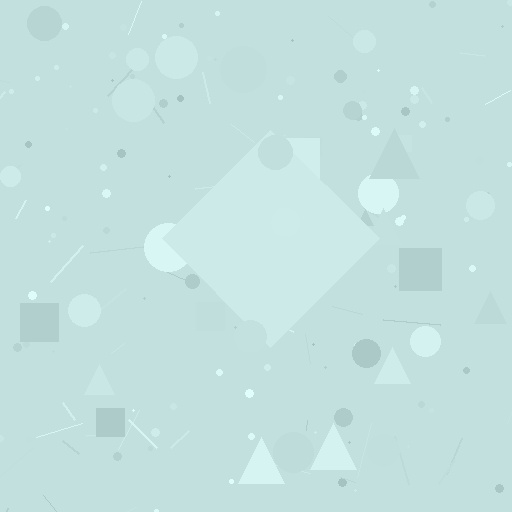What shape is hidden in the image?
A diamond is hidden in the image.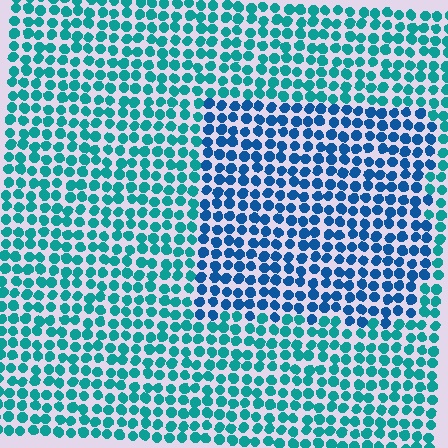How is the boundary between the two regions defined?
The boundary is defined purely by a slight shift in hue (about 34 degrees). Spacing, size, and orientation are identical on both sides.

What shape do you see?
I see a rectangle.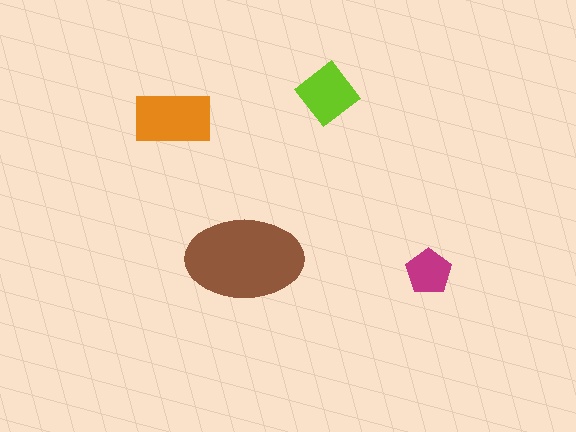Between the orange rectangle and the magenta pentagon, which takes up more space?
The orange rectangle.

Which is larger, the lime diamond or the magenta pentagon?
The lime diamond.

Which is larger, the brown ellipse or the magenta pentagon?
The brown ellipse.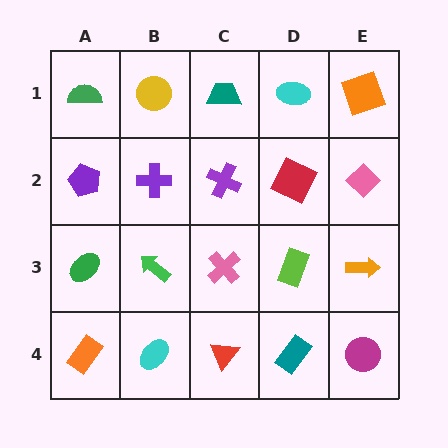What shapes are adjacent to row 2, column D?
A cyan ellipse (row 1, column D), a lime rectangle (row 3, column D), a purple cross (row 2, column C), a pink diamond (row 2, column E).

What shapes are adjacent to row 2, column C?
A teal trapezoid (row 1, column C), a pink cross (row 3, column C), a purple cross (row 2, column B), a red square (row 2, column D).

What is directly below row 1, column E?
A pink diamond.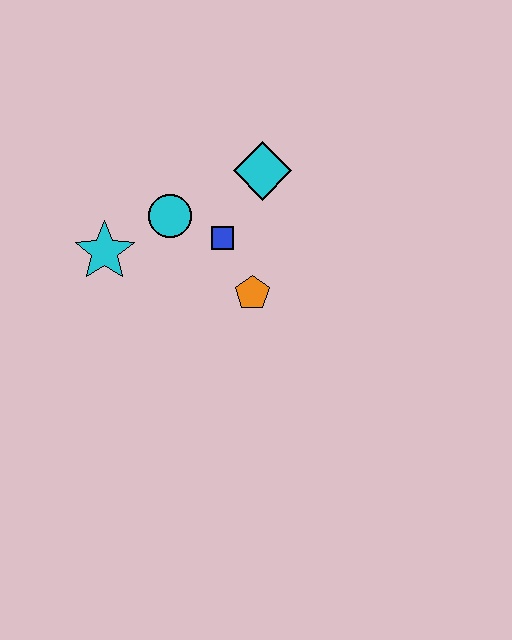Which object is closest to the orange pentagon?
The blue square is closest to the orange pentagon.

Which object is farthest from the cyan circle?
The orange pentagon is farthest from the cyan circle.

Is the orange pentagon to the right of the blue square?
Yes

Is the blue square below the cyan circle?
Yes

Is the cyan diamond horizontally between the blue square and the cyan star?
No